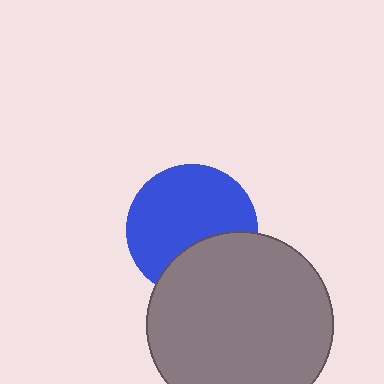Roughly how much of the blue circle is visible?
Most of it is visible (roughly 68%).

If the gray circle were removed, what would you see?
You would see the complete blue circle.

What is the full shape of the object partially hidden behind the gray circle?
The partially hidden object is a blue circle.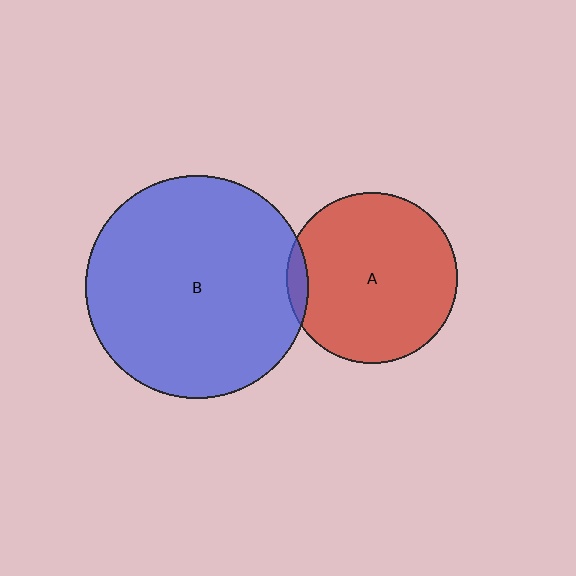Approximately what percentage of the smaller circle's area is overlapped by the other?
Approximately 5%.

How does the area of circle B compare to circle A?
Approximately 1.7 times.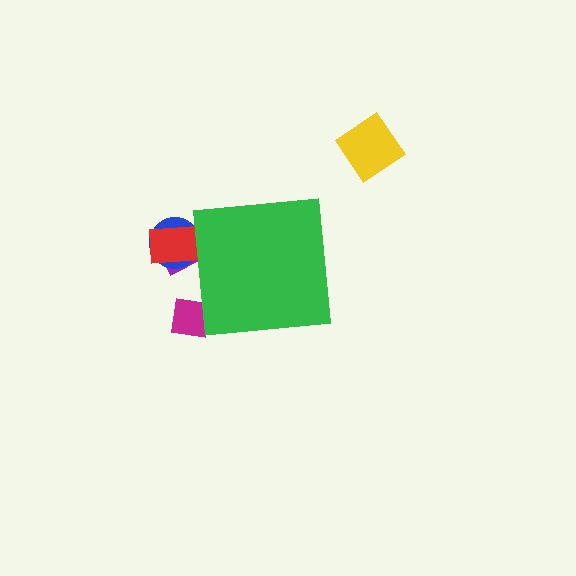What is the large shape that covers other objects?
A green square.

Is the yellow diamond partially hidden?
No, the yellow diamond is fully visible.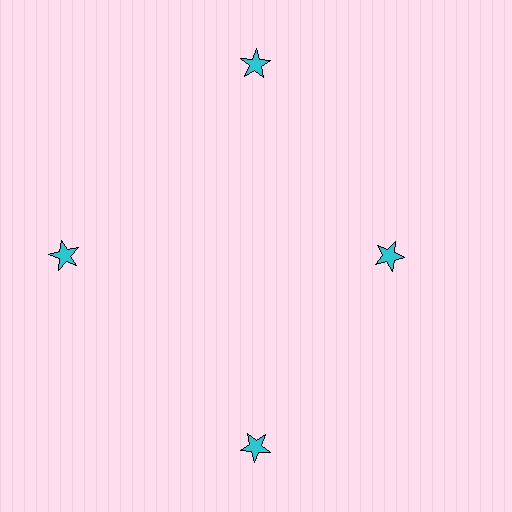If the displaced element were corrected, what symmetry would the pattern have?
It would have 4-fold rotational symmetry — the pattern would map onto itself every 90 degrees.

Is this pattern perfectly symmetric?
No. The 4 cyan stars are arranged in a ring, but one element near the 3 o'clock position is pulled inward toward the center, breaking the 4-fold rotational symmetry.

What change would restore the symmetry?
The symmetry would be restored by moving it outward, back onto the ring so that all 4 stars sit at equal angles and equal distance from the center.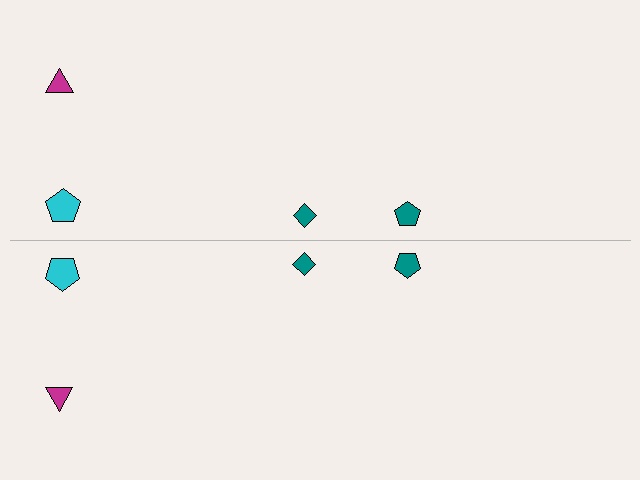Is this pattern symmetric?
Yes, this pattern has bilateral (reflection) symmetry.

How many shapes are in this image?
There are 8 shapes in this image.